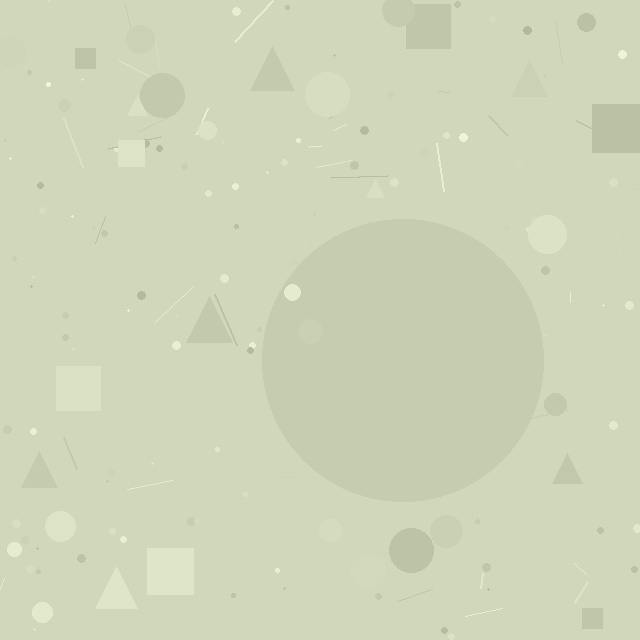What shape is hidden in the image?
A circle is hidden in the image.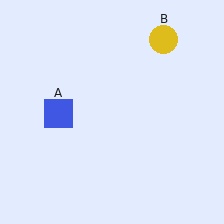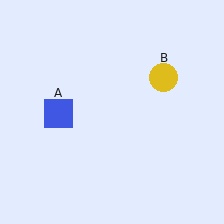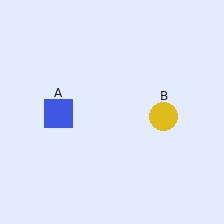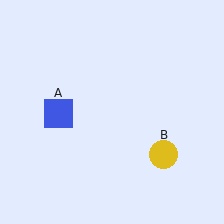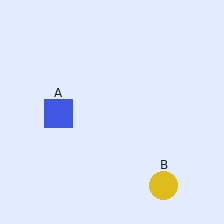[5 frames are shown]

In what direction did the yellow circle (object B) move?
The yellow circle (object B) moved down.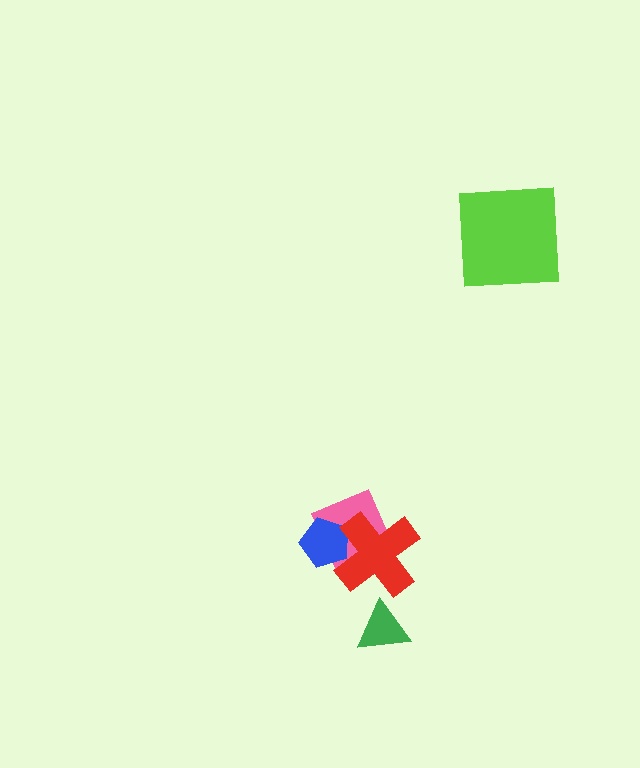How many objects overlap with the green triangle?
0 objects overlap with the green triangle.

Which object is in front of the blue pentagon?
The red cross is in front of the blue pentagon.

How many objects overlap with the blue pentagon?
2 objects overlap with the blue pentagon.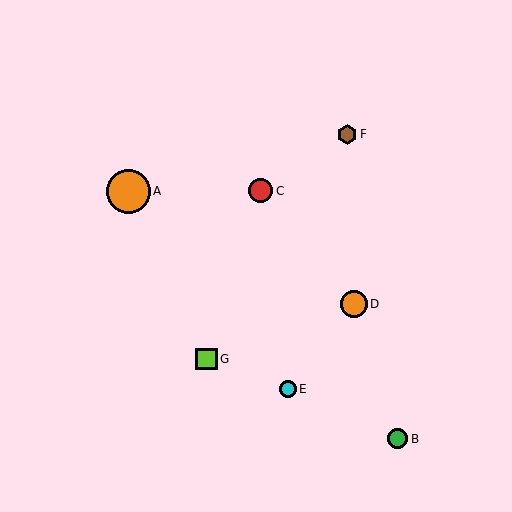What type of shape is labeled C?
Shape C is a red circle.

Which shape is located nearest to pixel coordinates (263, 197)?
The red circle (labeled C) at (261, 191) is nearest to that location.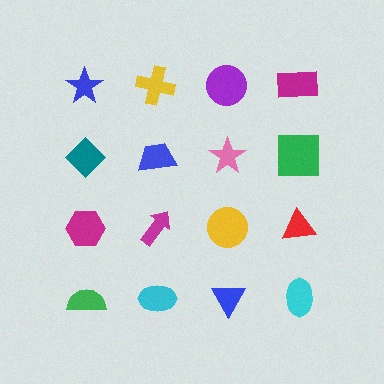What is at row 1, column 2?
A yellow cross.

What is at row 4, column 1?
A green semicircle.